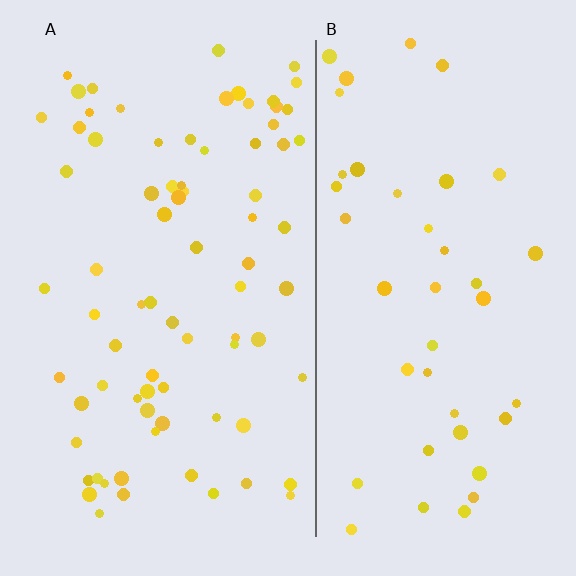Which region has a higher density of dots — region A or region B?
A (the left).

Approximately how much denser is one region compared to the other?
Approximately 1.8× — region A over region B.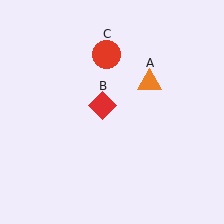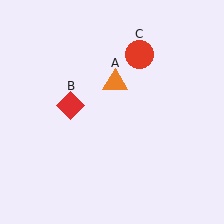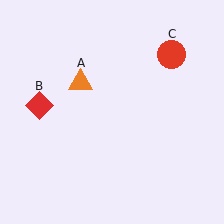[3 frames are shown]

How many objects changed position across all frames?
3 objects changed position: orange triangle (object A), red diamond (object B), red circle (object C).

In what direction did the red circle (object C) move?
The red circle (object C) moved right.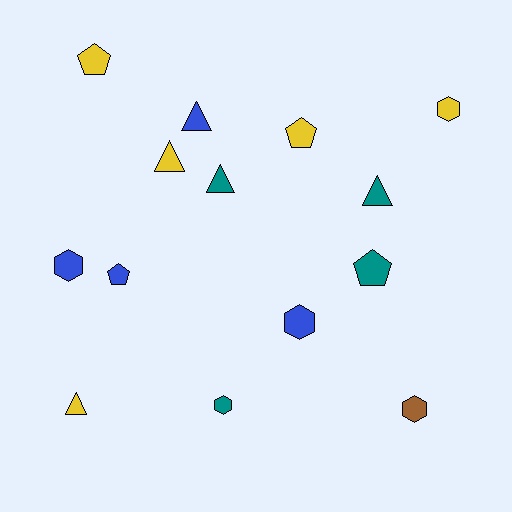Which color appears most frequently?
Yellow, with 5 objects.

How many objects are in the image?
There are 14 objects.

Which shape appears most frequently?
Triangle, with 5 objects.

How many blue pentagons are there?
There is 1 blue pentagon.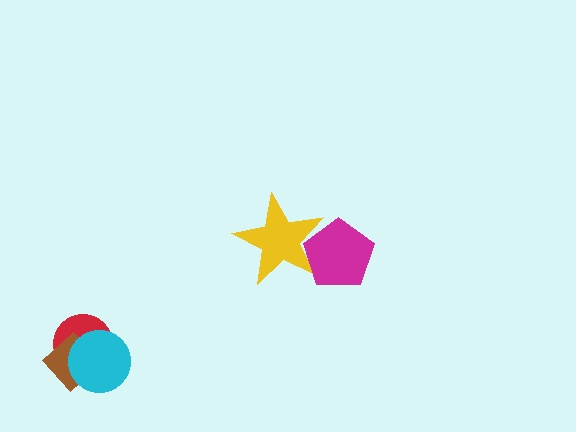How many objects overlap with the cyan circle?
2 objects overlap with the cyan circle.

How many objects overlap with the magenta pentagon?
1 object overlaps with the magenta pentagon.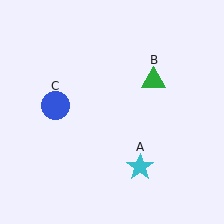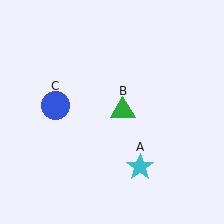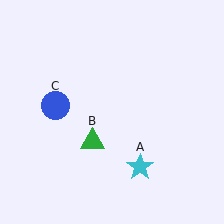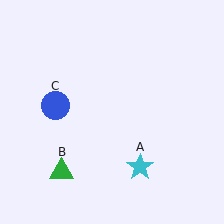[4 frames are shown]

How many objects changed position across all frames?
1 object changed position: green triangle (object B).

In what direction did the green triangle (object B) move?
The green triangle (object B) moved down and to the left.